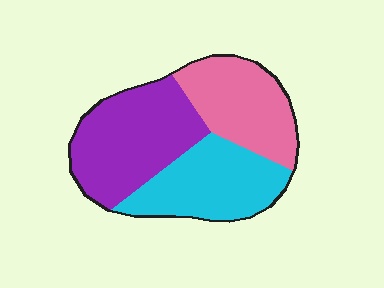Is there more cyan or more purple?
Purple.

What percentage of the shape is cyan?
Cyan covers about 30% of the shape.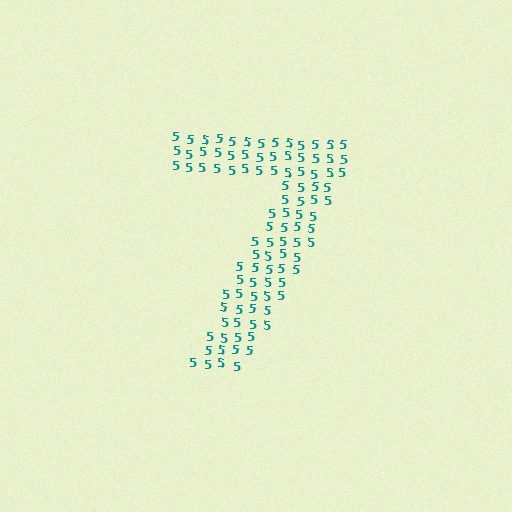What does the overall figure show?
The overall figure shows the digit 7.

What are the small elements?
The small elements are digit 5's.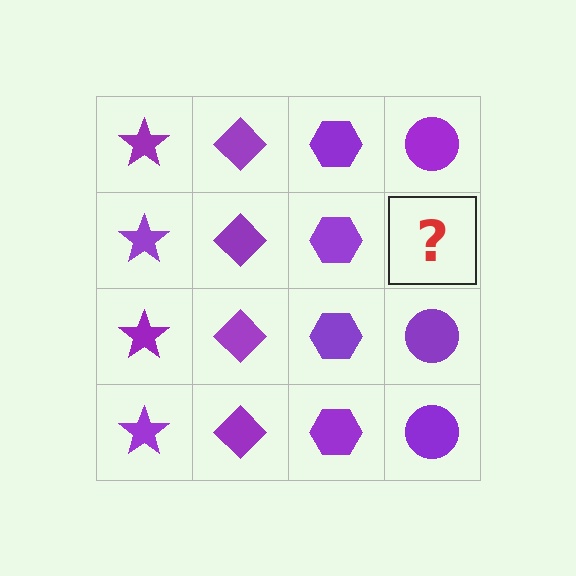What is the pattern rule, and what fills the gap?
The rule is that each column has a consistent shape. The gap should be filled with a purple circle.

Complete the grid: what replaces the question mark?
The question mark should be replaced with a purple circle.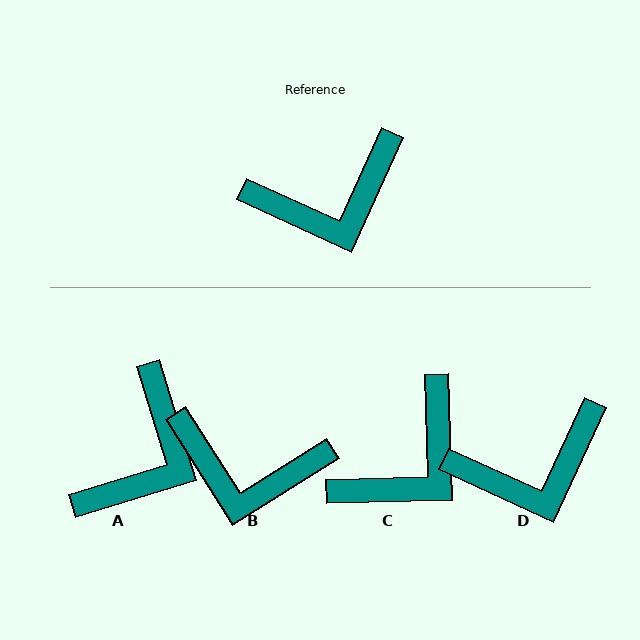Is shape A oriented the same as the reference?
No, it is off by about 42 degrees.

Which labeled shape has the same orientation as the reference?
D.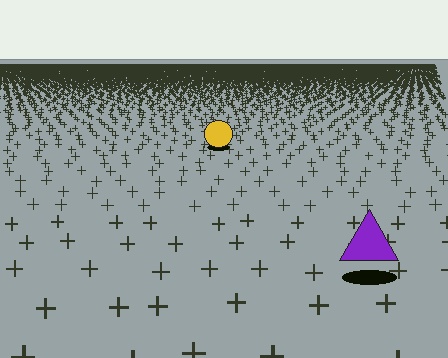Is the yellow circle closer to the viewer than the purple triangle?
No. The purple triangle is closer — you can tell from the texture gradient: the ground texture is coarser near it.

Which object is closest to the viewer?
The purple triangle is closest. The texture marks near it are larger and more spread out.